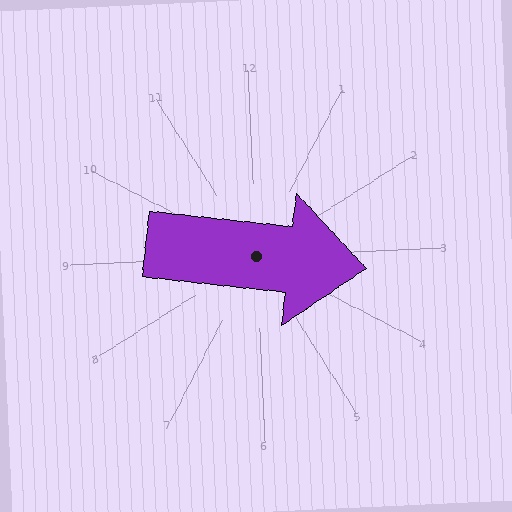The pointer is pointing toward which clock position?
Roughly 3 o'clock.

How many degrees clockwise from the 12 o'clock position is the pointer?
Approximately 99 degrees.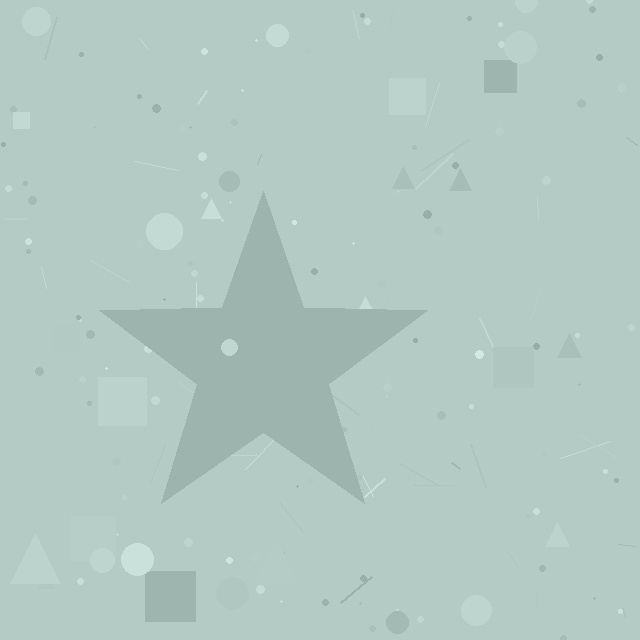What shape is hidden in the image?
A star is hidden in the image.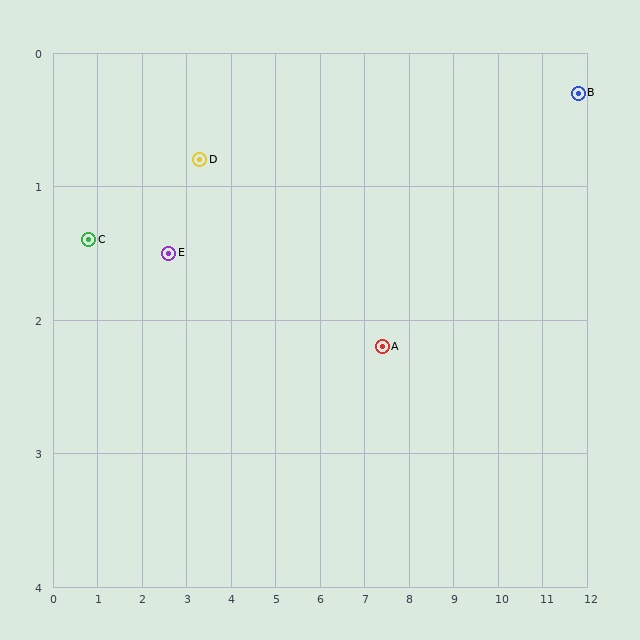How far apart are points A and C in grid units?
Points A and C are about 6.6 grid units apart.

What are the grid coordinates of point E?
Point E is at approximately (2.6, 1.5).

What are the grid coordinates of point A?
Point A is at approximately (7.4, 2.2).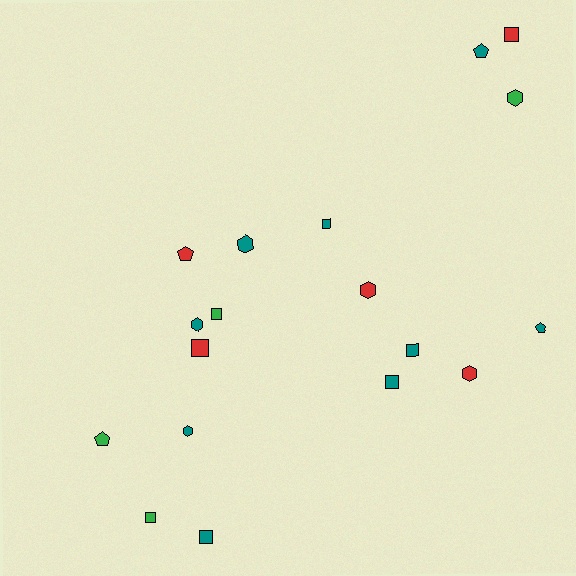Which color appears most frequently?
Teal, with 9 objects.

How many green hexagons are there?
There is 1 green hexagon.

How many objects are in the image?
There are 18 objects.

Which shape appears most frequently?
Square, with 8 objects.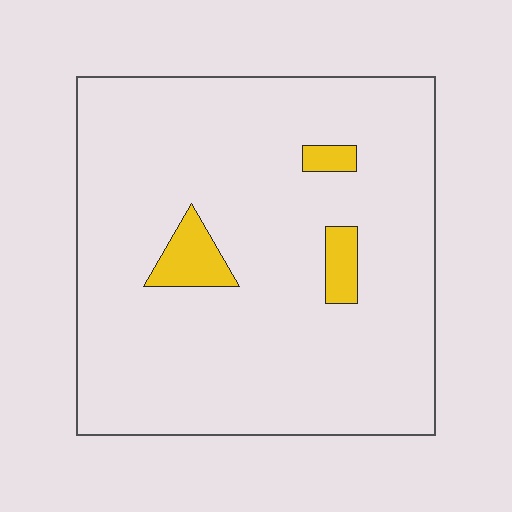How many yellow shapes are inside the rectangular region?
3.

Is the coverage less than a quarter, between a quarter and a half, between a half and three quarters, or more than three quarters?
Less than a quarter.